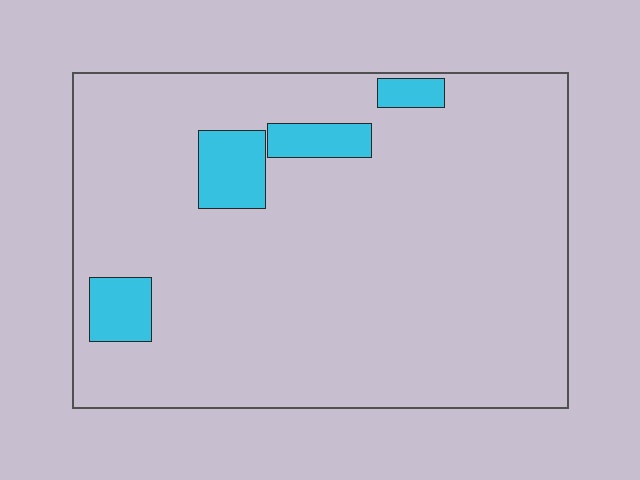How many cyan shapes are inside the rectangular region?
4.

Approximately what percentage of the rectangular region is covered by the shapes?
Approximately 10%.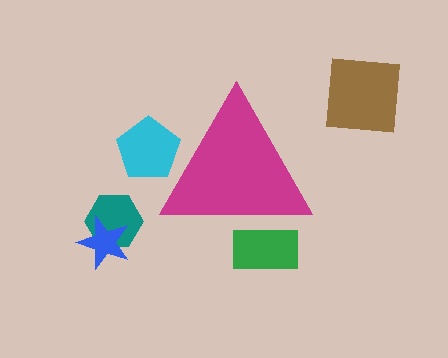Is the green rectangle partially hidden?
Yes, the green rectangle is partially hidden behind the magenta triangle.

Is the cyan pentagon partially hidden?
Yes, the cyan pentagon is partially hidden behind the magenta triangle.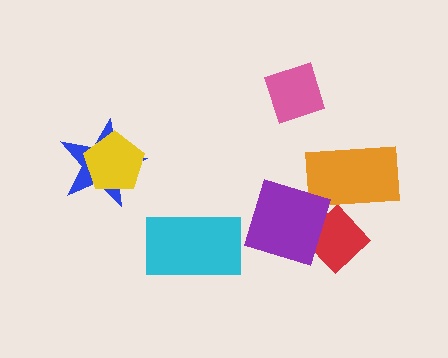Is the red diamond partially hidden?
Yes, it is partially covered by another shape.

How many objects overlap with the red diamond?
2 objects overlap with the red diamond.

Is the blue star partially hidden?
Yes, it is partially covered by another shape.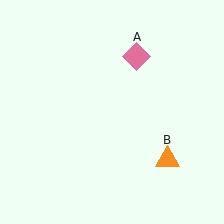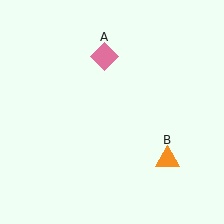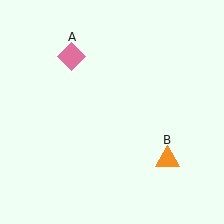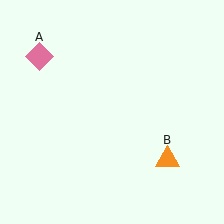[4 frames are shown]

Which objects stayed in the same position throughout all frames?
Orange triangle (object B) remained stationary.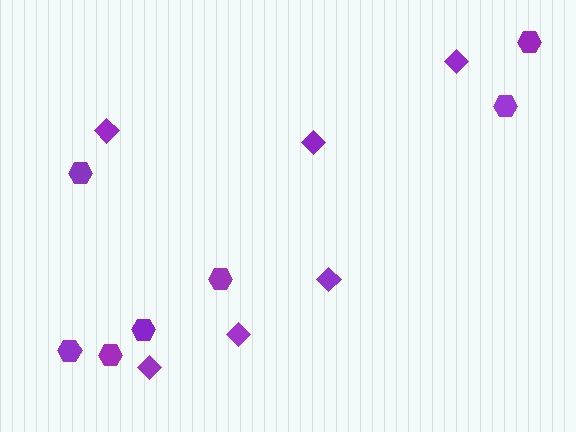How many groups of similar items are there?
There are 2 groups: one group of hexagons (7) and one group of diamonds (6).